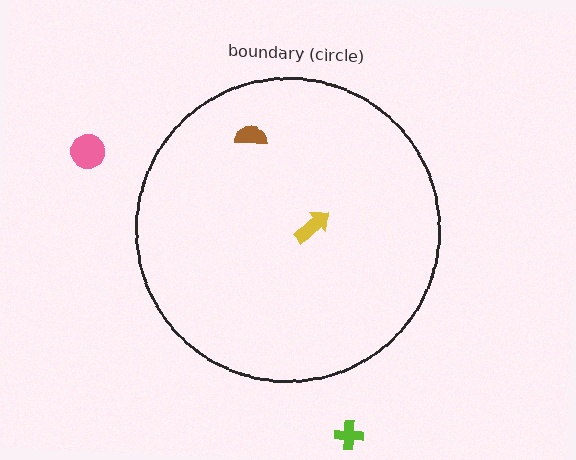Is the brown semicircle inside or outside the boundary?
Inside.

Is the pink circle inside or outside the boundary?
Outside.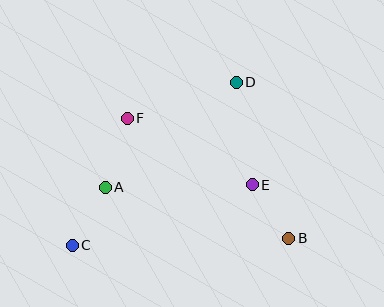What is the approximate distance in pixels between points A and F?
The distance between A and F is approximately 72 pixels.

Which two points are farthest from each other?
Points C and D are farthest from each other.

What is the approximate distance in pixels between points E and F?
The distance between E and F is approximately 141 pixels.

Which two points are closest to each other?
Points B and E are closest to each other.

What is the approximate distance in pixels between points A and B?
The distance between A and B is approximately 191 pixels.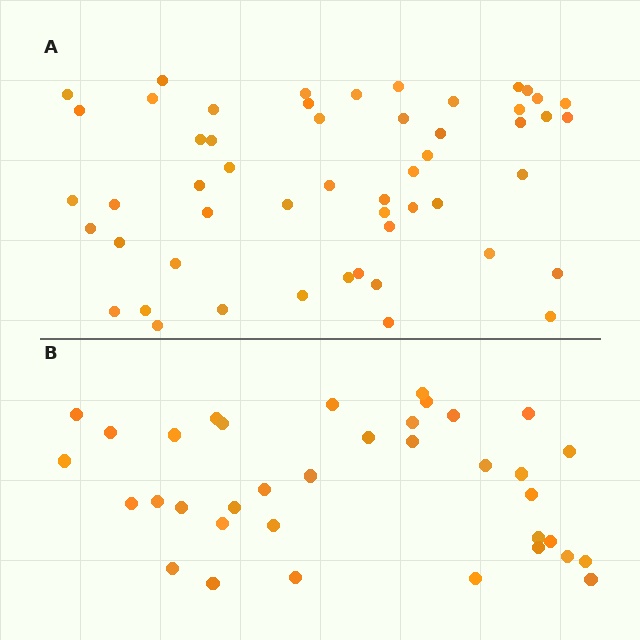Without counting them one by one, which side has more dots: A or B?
Region A (the top region) has more dots.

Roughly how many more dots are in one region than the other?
Region A has approximately 15 more dots than region B.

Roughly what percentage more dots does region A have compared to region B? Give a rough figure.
About 45% more.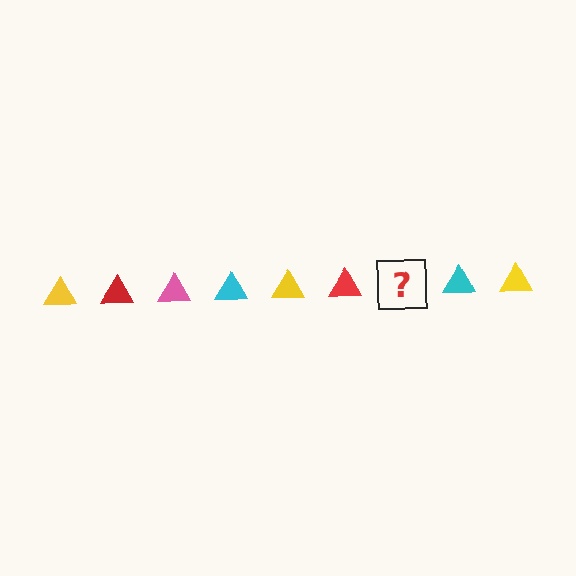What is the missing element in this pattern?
The missing element is a pink triangle.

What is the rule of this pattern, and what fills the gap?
The rule is that the pattern cycles through yellow, red, pink, cyan triangles. The gap should be filled with a pink triangle.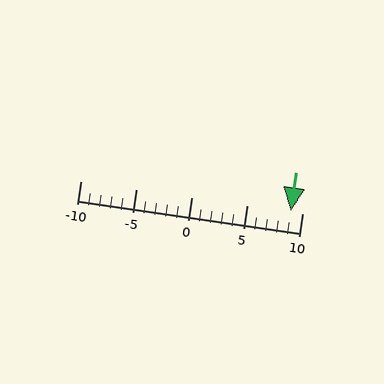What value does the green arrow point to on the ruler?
The green arrow points to approximately 9.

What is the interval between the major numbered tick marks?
The major tick marks are spaced 5 units apart.